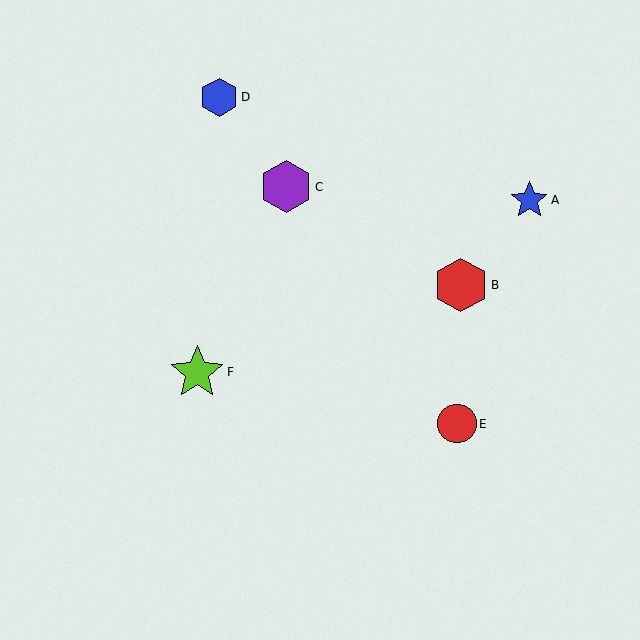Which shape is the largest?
The red hexagon (labeled B) is the largest.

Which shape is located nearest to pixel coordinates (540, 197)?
The blue star (labeled A) at (529, 200) is nearest to that location.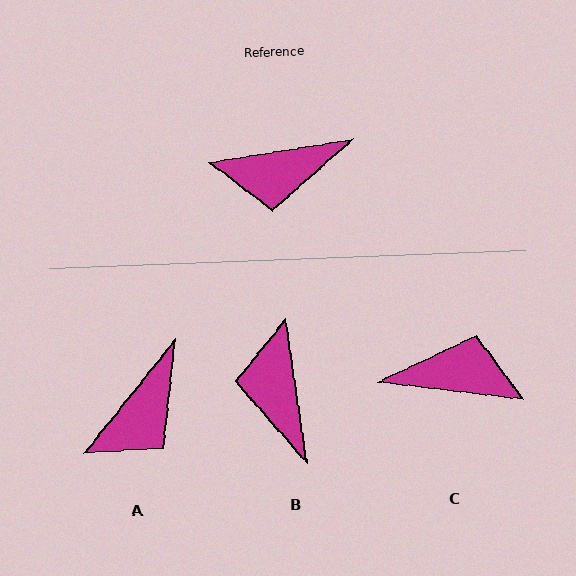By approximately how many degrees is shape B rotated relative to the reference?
Approximately 91 degrees clockwise.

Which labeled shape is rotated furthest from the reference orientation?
C, about 163 degrees away.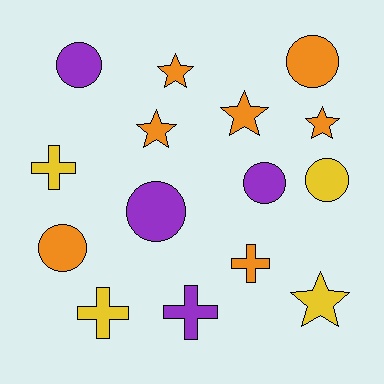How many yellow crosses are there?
There are 2 yellow crosses.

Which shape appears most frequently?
Circle, with 6 objects.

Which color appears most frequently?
Orange, with 7 objects.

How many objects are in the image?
There are 15 objects.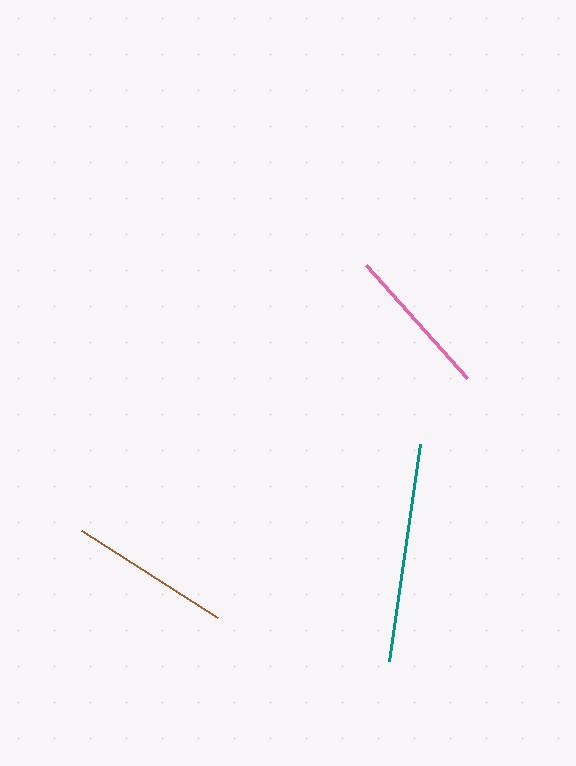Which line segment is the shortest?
The pink line is the shortest at approximately 152 pixels.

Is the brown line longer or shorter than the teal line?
The teal line is longer than the brown line.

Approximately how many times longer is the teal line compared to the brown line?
The teal line is approximately 1.4 times the length of the brown line.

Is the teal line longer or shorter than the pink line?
The teal line is longer than the pink line.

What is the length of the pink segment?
The pink segment is approximately 152 pixels long.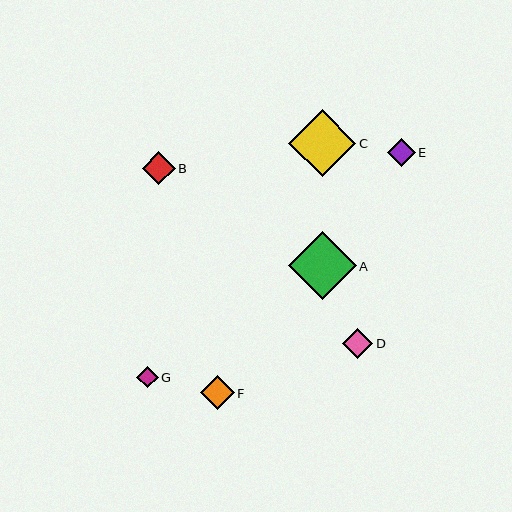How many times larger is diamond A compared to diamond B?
Diamond A is approximately 2.1 times the size of diamond B.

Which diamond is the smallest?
Diamond G is the smallest with a size of approximately 22 pixels.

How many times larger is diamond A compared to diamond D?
Diamond A is approximately 2.3 times the size of diamond D.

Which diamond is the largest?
Diamond A is the largest with a size of approximately 68 pixels.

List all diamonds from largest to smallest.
From largest to smallest: A, C, F, B, D, E, G.